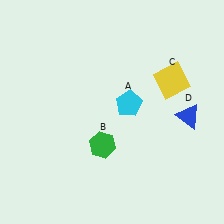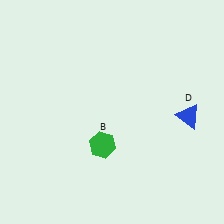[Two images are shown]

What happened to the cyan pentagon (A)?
The cyan pentagon (A) was removed in Image 2. It was in the top-right area of Image 1.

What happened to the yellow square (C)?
The yellow square (C) was removed in Image 2. It was in the top-right area of Image 1.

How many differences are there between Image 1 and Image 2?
There are 2 differences between the two images.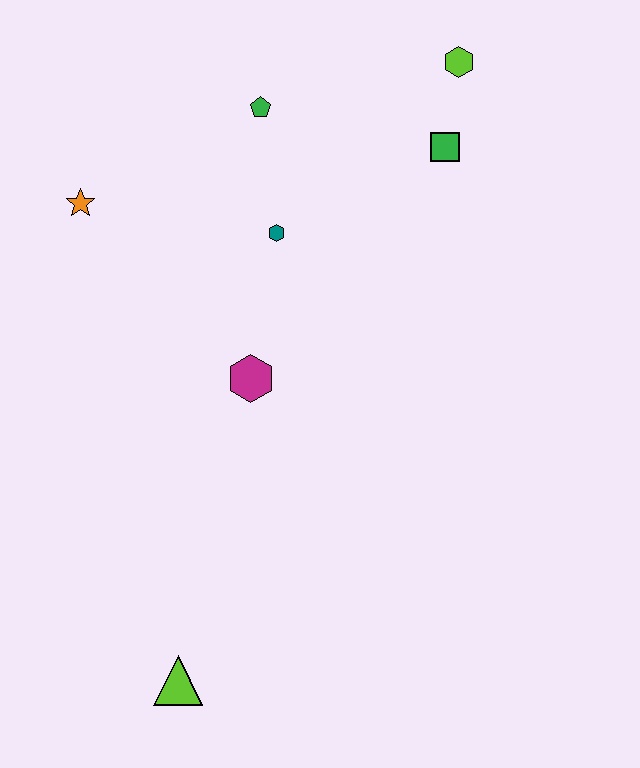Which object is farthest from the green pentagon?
The lime triangle is farthest from the green pentagon.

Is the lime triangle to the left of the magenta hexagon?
Yes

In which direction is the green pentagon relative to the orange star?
The green pentagon is to the right of the orange star.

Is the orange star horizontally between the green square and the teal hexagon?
No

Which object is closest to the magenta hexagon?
The teal hexagon is closest to the magenta hexagon.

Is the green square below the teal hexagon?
No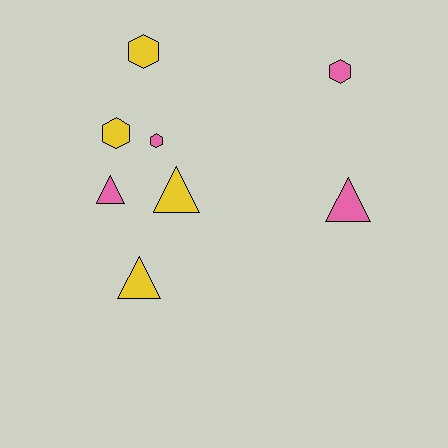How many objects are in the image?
There are 8 objects.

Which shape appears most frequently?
Triangle, with 4 objects.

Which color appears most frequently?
Yellow, with 4 objects.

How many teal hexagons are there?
There are no teal hexagons.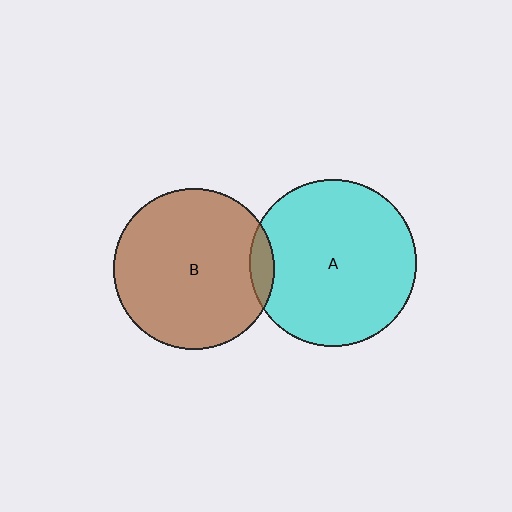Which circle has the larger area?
Circle A (cyan).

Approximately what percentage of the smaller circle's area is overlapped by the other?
Approximately 5%.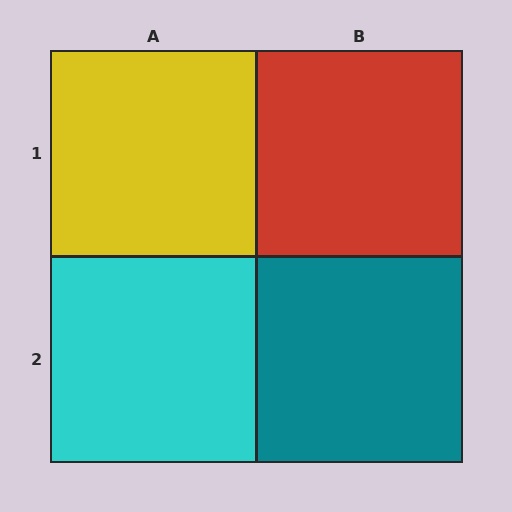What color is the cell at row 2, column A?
Cyan.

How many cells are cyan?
1 cell is cyan.